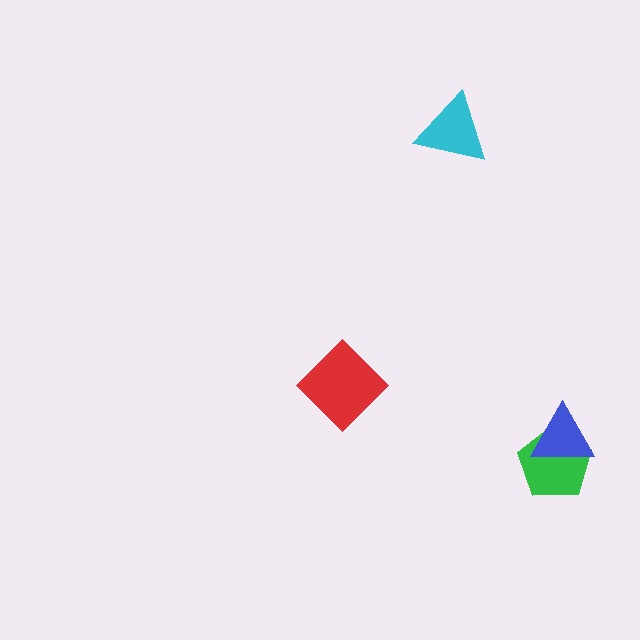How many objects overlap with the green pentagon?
1 object overlaps with the green pentagon.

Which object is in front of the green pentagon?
The blue triangle is in front of the green pentagon.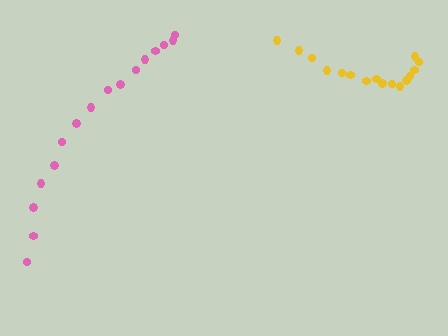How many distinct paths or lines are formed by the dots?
There are 2 distinct paths.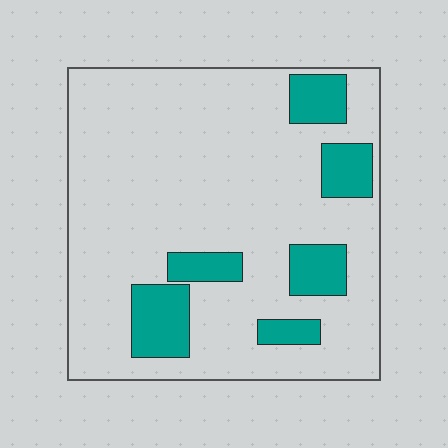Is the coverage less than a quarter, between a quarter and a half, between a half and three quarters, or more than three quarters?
Less than a quarter.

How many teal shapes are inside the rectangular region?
6.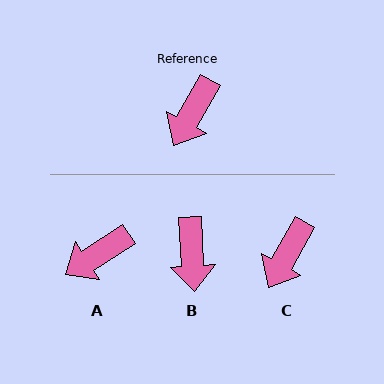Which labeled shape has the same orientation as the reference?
C.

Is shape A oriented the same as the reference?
No, it is off by about 28 degrees.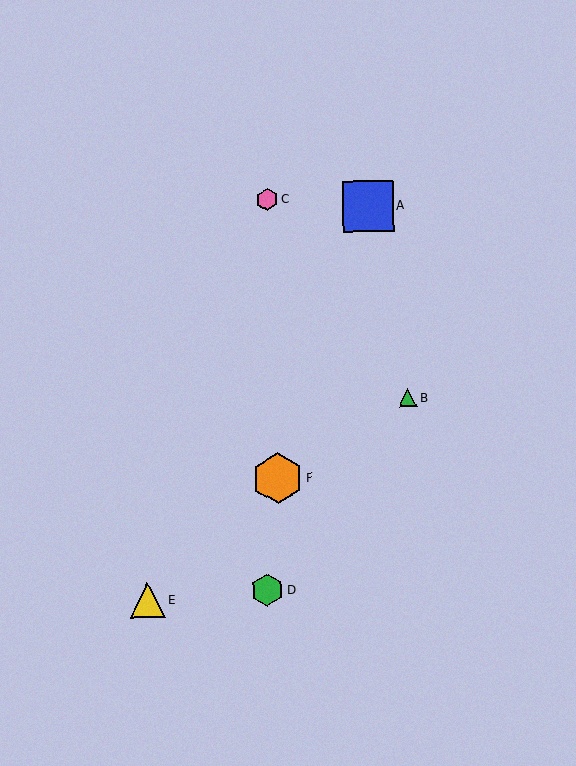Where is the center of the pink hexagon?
The center of the pink hexagon is at (267, 200).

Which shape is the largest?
The blue square (labeled A) is the largest.